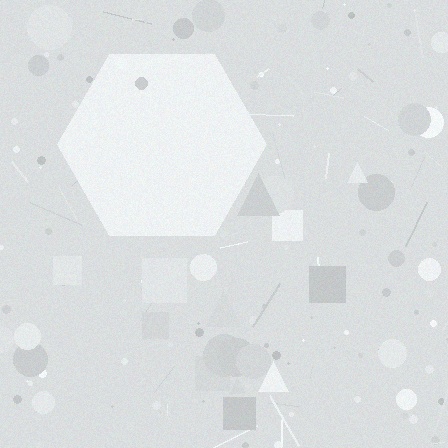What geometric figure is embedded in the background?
A hexagon is embedded in the background.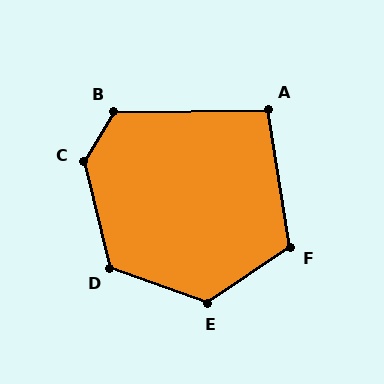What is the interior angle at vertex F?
Approximately 116 degrees (obtuse).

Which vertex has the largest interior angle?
C, at approximately 136 degrees.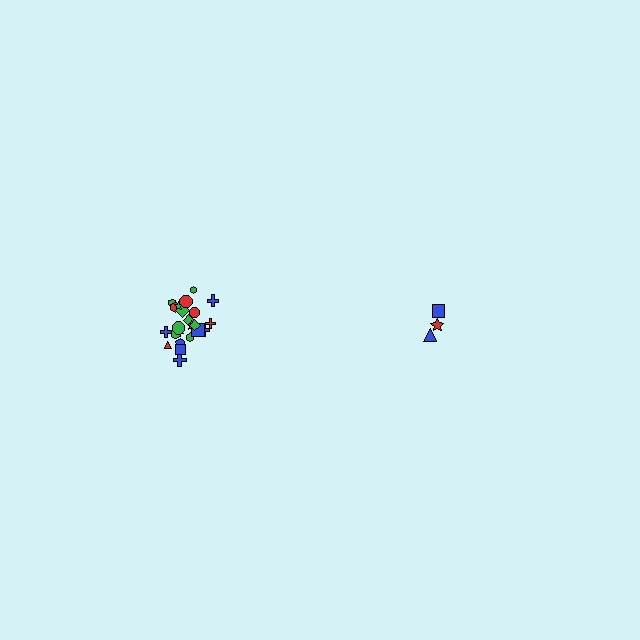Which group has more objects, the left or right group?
The left group.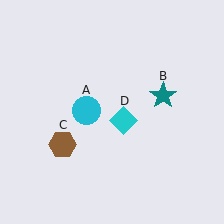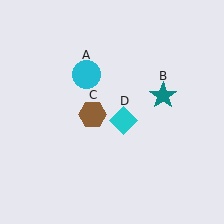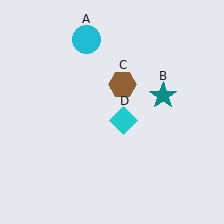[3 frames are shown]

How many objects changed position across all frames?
2 objects changed position: cyan circle (object A), brown hexagon (object C).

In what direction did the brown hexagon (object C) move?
The brown hexagon (object C) moved up and to the right.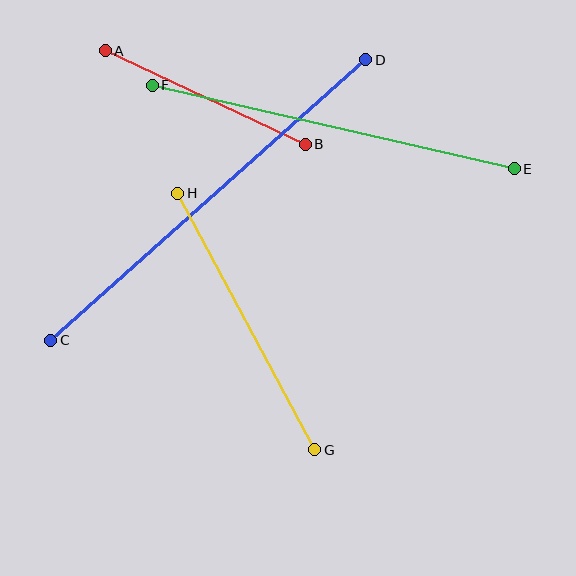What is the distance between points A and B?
The distance is approximately 221 pixels.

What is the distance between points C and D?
The distance is approximately 422 pixels.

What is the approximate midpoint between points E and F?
The midpoint is at approximately (333, 127) pixels.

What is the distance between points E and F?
The distance is approximately 371 pixels.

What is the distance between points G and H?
The distance is approximately 291 pixels.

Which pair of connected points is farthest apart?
Points C and D are farthest apart.